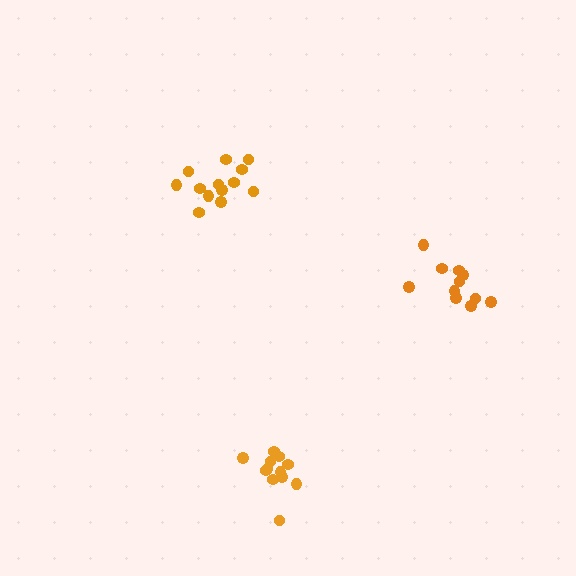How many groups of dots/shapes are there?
There are 3 groups.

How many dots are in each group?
Group 1: 12 dots, Group 2: 11 dots, Group 3: 13 dots (36 total).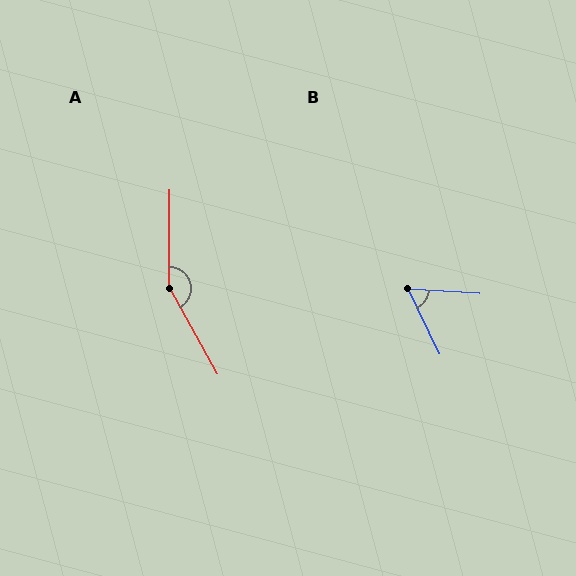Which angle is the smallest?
B, at approximately 60 degrees.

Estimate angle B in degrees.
Approximately 60 degrees.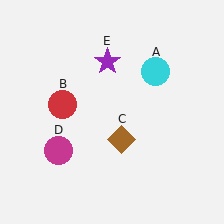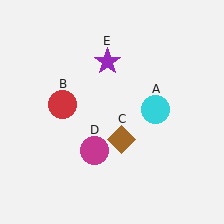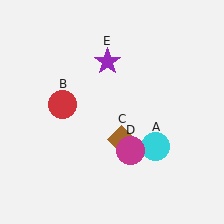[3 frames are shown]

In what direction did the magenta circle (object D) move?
The magenta circle (object D) moved right.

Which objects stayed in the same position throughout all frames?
Red circle (object B) and brown diamond (object C) and purple star (object E) remained stationary.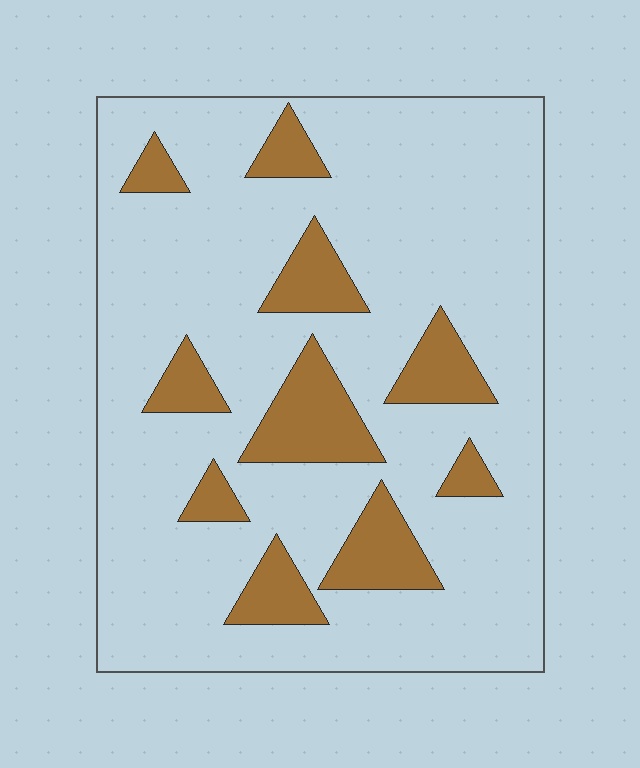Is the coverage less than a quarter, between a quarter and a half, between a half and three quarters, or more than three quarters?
Less than a quarter.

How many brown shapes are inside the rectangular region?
10.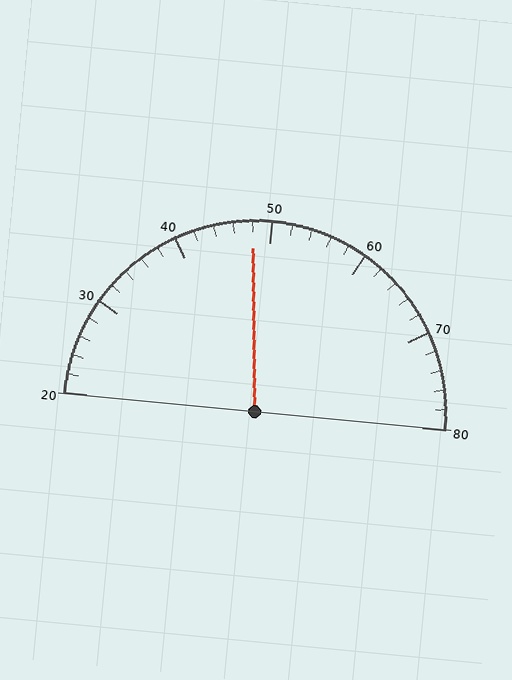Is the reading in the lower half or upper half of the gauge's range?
The reading is in the lower half of the range (20 to 80).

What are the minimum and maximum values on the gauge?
The gauge ranges from 20 to 80.